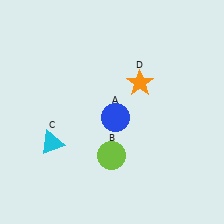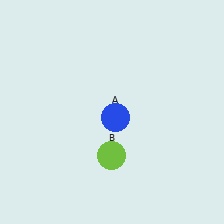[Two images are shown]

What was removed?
The orange star (D), the cyan triangle (C) were removed in Image 2.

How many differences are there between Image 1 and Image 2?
There are 2 differences between the two images.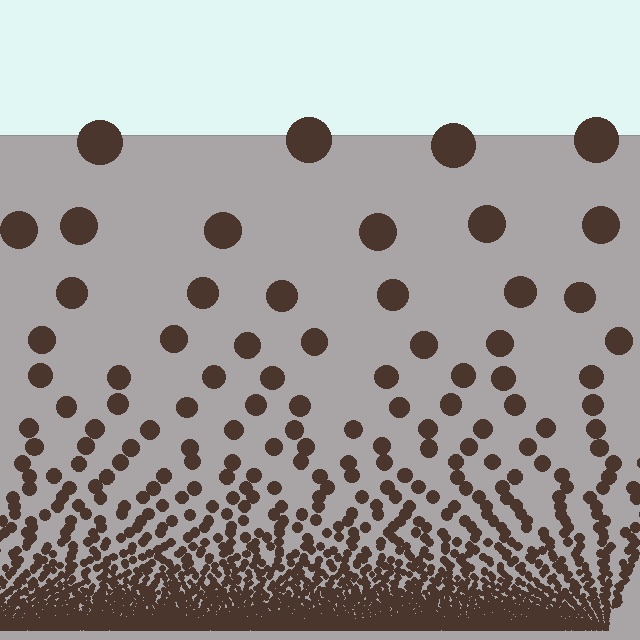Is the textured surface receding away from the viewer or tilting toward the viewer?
The surface appears to tilt toward the viewer. Texture elements get larger and sparser toward the top.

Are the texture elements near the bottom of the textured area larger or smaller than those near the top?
Smaller. The gradient is inverted — elements near the bottom are smaller and denser.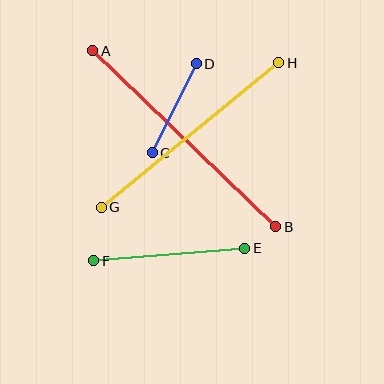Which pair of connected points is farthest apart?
Points A and B are farthest apart.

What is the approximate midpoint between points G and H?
The midpoint is at approximately (190, 135) pixels.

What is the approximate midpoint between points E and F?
The midpoint is at approximately (169, 255) pixels.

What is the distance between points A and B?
The distance is approximately 254 pixels.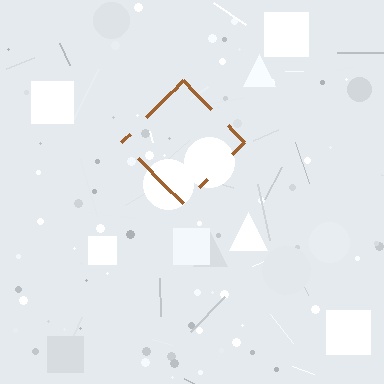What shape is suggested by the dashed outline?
The dashed outline suggests a diamond.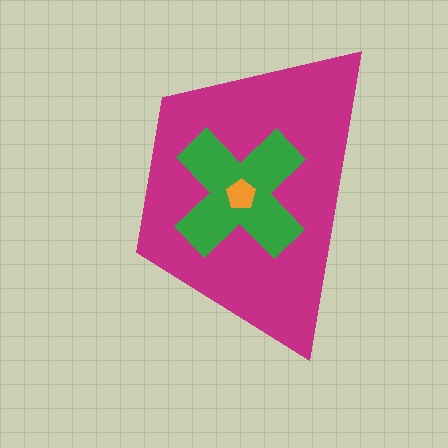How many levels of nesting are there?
3.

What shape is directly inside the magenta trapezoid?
The green cross.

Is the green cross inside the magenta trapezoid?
Yes.